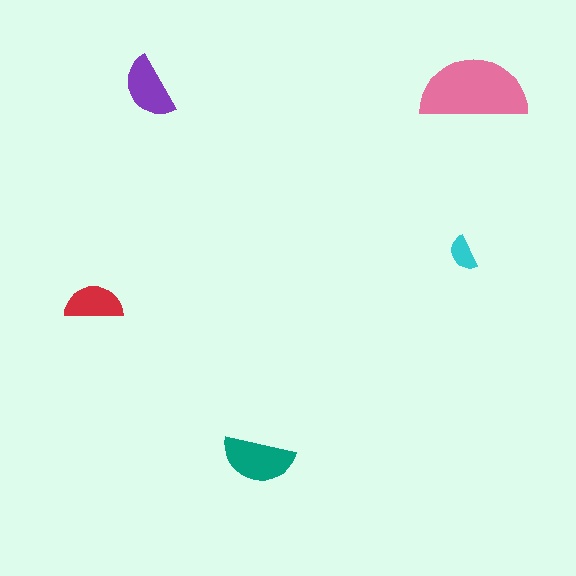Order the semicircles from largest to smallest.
the pink one, the teal one, the purple one, the red one, the cyan one.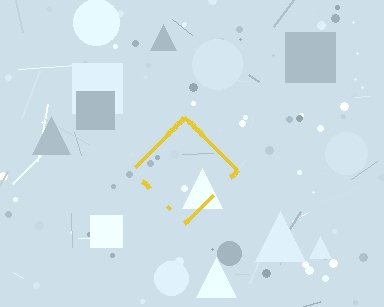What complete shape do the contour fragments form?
The contour fragments form a diamond.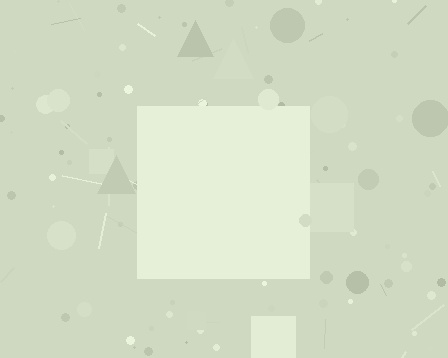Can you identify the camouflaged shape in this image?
The camouflaged shape is a square.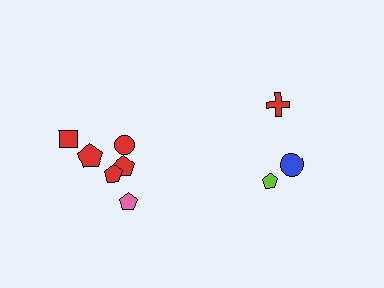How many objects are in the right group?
There are 3 objects.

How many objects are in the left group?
There are 6 objects.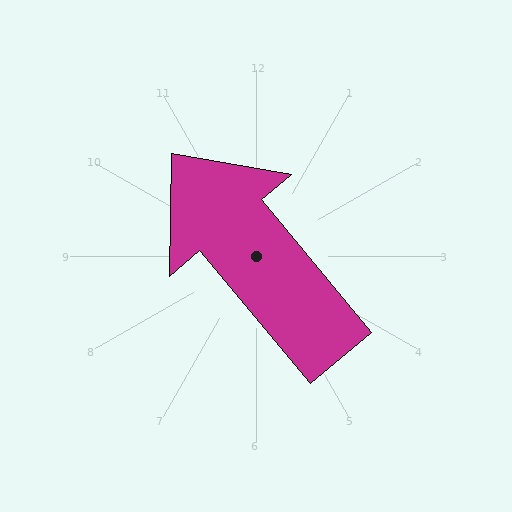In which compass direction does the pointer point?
Northwest.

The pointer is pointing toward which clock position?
Roughly 11 o'clock.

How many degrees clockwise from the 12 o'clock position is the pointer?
Approximately 320 degrees.